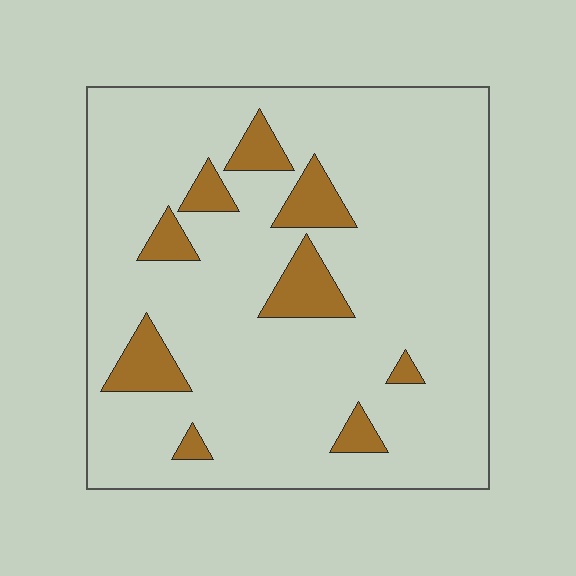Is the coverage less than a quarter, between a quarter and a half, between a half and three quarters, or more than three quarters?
Less than a quarter.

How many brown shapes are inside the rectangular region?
9.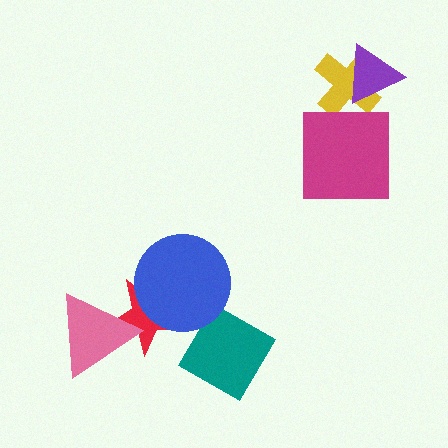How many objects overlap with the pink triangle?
1 object overlaps with the pink triangle.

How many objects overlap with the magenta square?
0 objects overlap with the magenta square.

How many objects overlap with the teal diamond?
0 objects overlap with the teal diamond.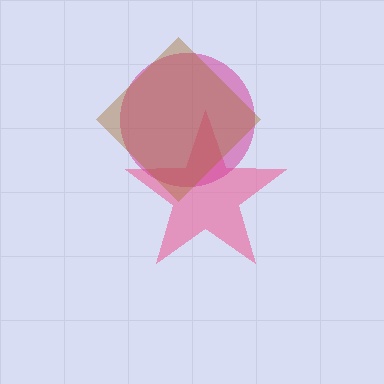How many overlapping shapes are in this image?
There are 3 overlapping shapes in the image.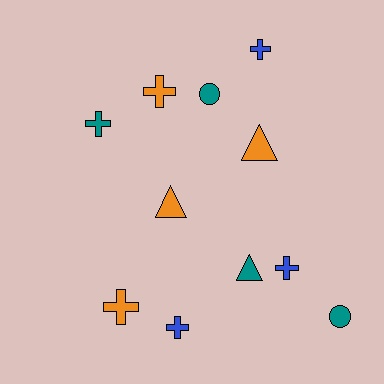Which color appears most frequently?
Orange, with 4 objects.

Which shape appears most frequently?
Cross, with 6 objects.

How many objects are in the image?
There are 11 objects.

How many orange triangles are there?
There are 2 orange triangles.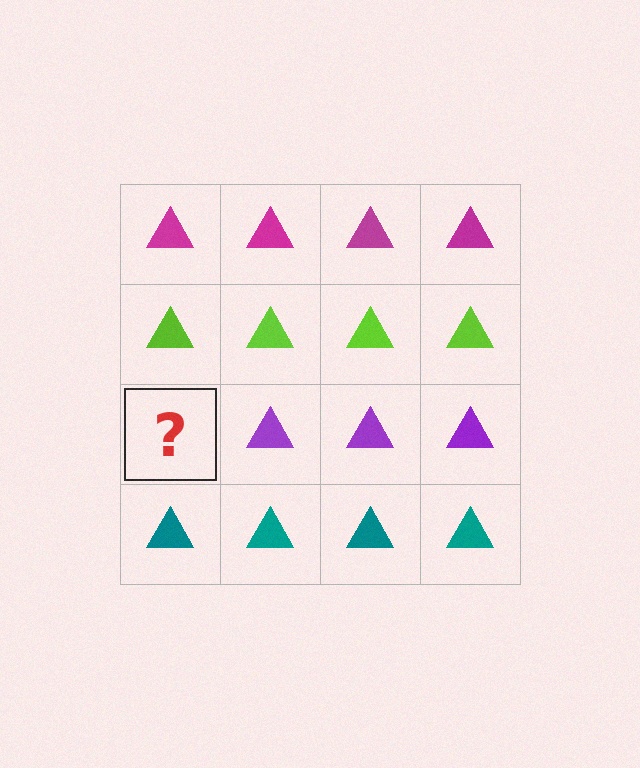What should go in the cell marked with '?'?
The missing cell should contain a purple triangle.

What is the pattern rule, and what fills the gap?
The rule is that each row has a consistent color. The gap should be filled with a purple triangle.